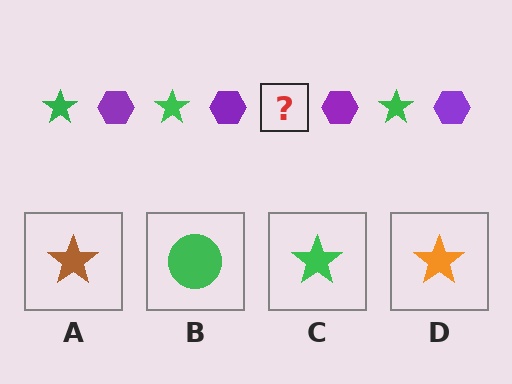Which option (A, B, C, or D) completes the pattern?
C.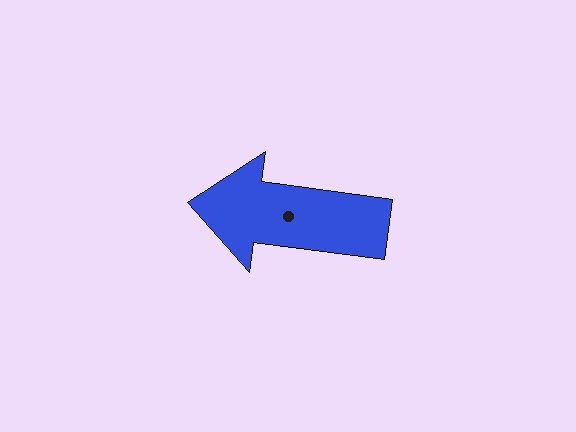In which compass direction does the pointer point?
West.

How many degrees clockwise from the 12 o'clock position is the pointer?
Approximately 278 degrees.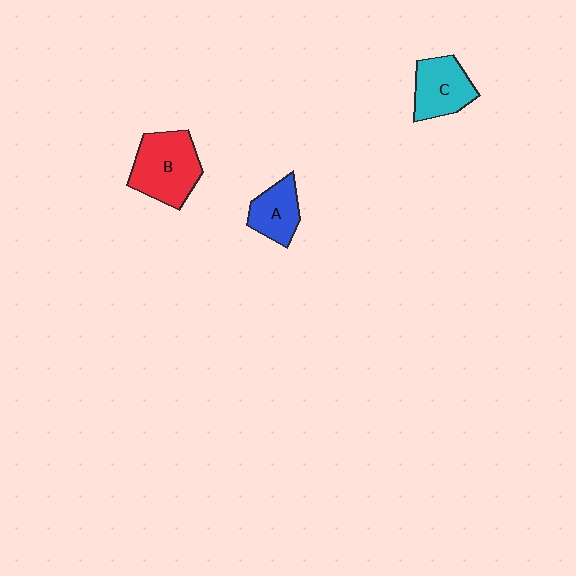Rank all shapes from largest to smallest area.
From largest to smallest: B (red), C (cyan), A (blue).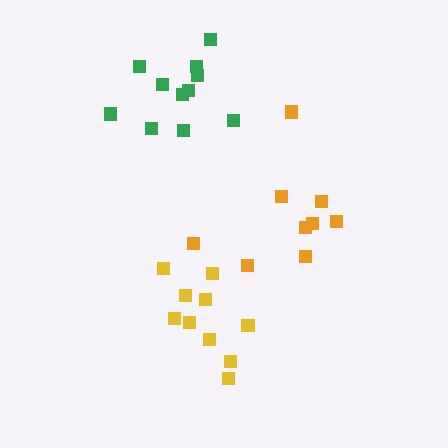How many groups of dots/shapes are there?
There are 3 groups.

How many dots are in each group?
Group 1: 11 dots, Group 2: 10 dots, Group 3: 9 dots (30 total).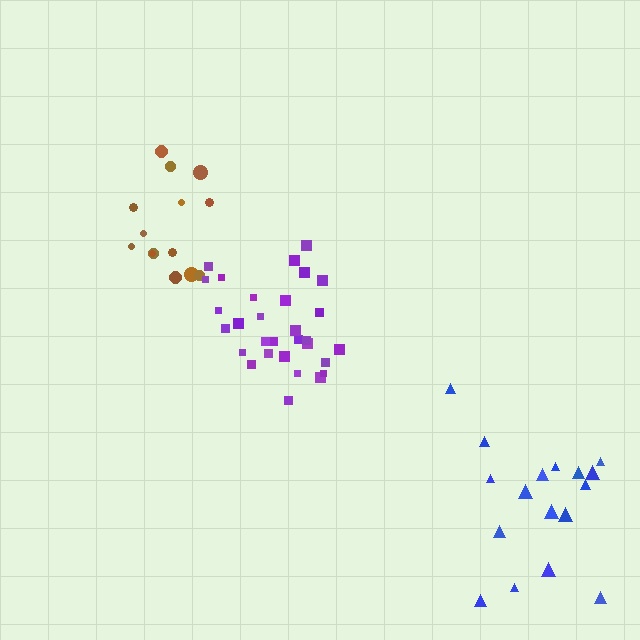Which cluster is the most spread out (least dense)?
Blue.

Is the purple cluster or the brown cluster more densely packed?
Purple.